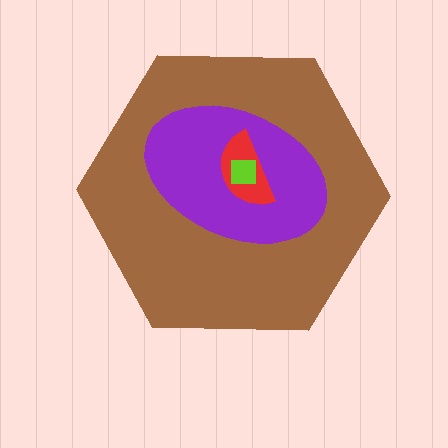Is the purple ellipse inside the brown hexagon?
Yes.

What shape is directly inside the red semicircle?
The lime square.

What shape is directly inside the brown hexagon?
The purple ellipse.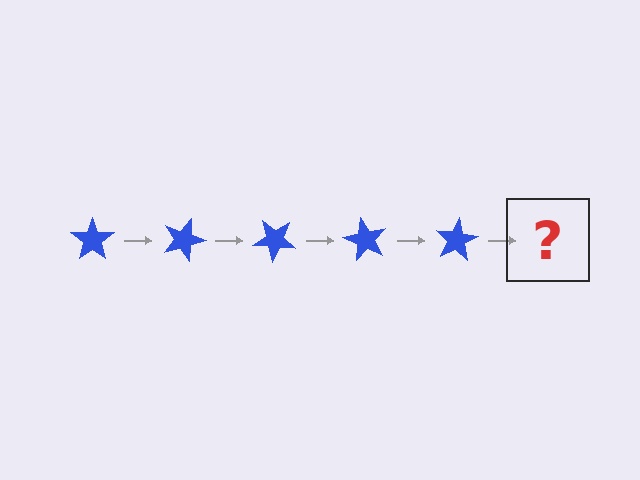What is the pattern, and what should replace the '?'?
The pattern is that the star rotates 20 degrees each step. The '?' should be a blue star rotated 100 degrees.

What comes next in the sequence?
The next element should be a blue star rotated 100 degrees.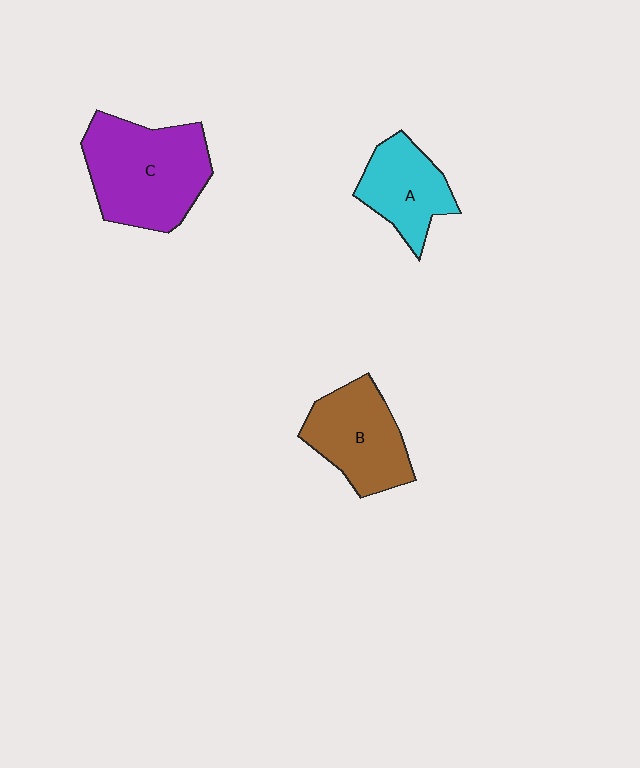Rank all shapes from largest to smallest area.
From largest to smallest: C (purple), B (brown), A (cyan).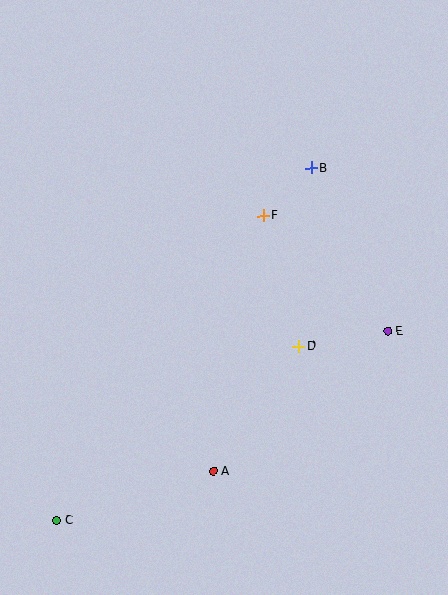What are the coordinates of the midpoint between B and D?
The midpoint between B and D is at (305, 257).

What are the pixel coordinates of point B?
Point B is at (311, 168).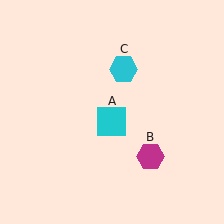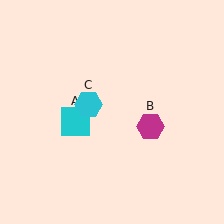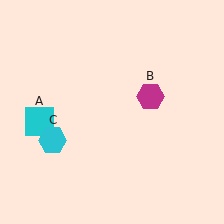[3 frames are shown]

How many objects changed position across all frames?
3 objects changed position: cyan square (object A), magenta hexagon (object B), cyan hexagon (object C).